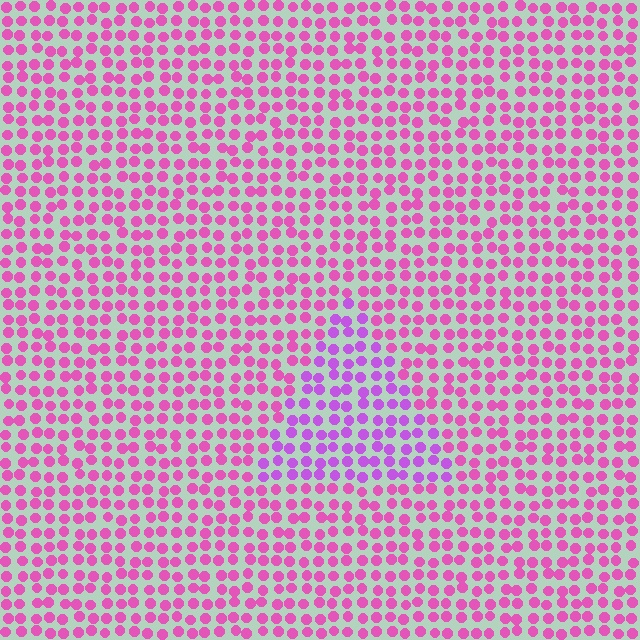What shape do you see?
I see a triangle.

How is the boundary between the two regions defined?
The boundary is defined purely by a slight shift in hue (about 31 degrees). Spacing, size, and orientation are identical on both sides.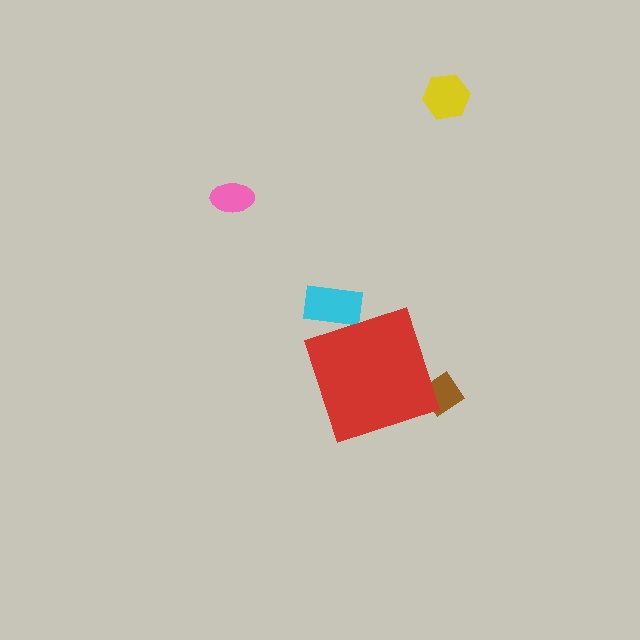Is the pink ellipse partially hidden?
No, the pink ellipse is fully visible.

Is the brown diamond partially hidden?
Yes, the brown diamond is partially hidden behind the red diamond.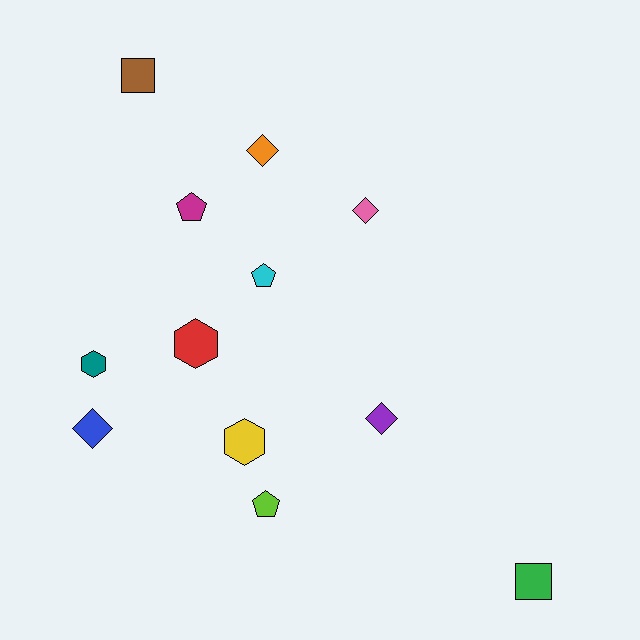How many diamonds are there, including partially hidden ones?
There are 4 diamonds.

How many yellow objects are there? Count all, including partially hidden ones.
There is 1 yellow object.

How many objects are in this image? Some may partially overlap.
There are 12 objects.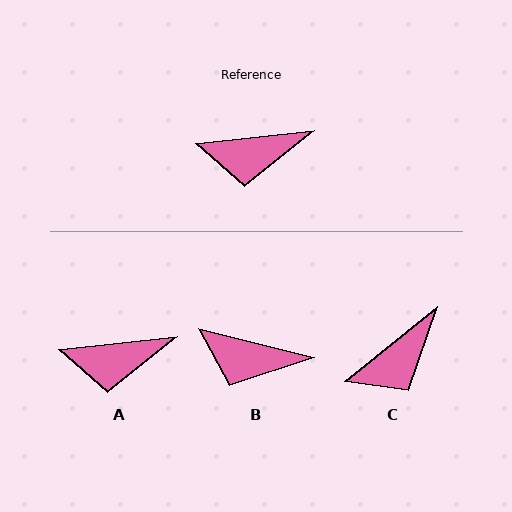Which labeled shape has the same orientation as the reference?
A.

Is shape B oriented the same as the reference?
No, it is off by about 20 degrees.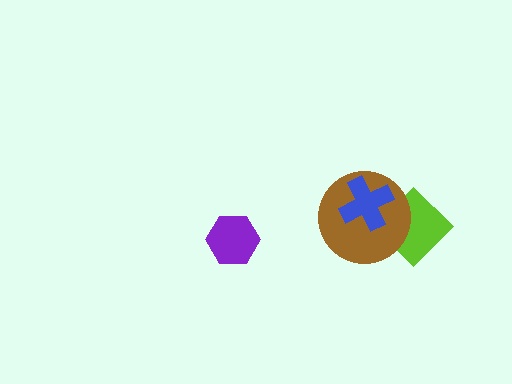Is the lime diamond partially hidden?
Yes, it is partially covered by another shape.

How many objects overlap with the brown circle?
2 objects overlap with the brown circle.